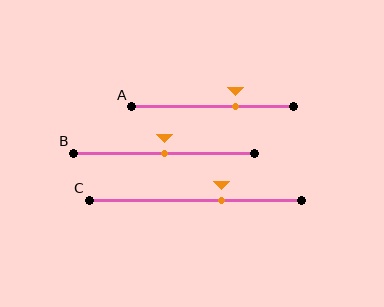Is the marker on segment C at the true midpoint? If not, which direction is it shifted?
No, the marker on segment C is shifted to the right by about 12% of the segment length.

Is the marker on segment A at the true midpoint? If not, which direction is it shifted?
No, the marker on segment A is shifted to the right by about 14% of the segment length.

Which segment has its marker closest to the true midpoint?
Segment B has its marker closest to the true midpoint.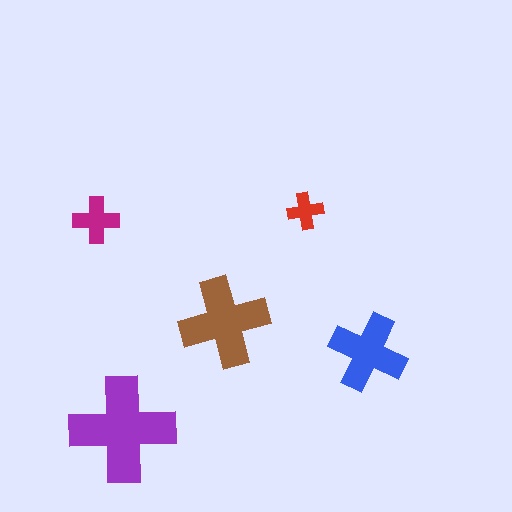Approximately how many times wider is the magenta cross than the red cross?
About 1.5 times wider.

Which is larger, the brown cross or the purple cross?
The purple one.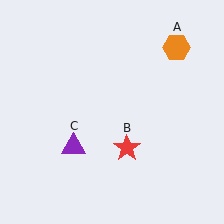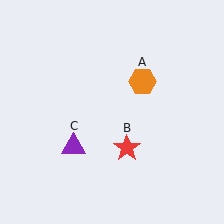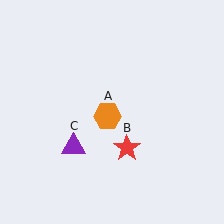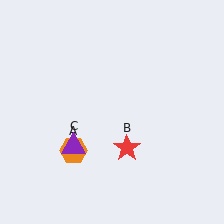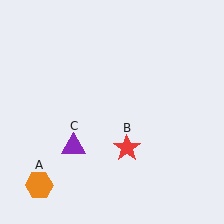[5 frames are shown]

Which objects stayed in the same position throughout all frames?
Red star (object B) and purple triangle (object C) remained stationary.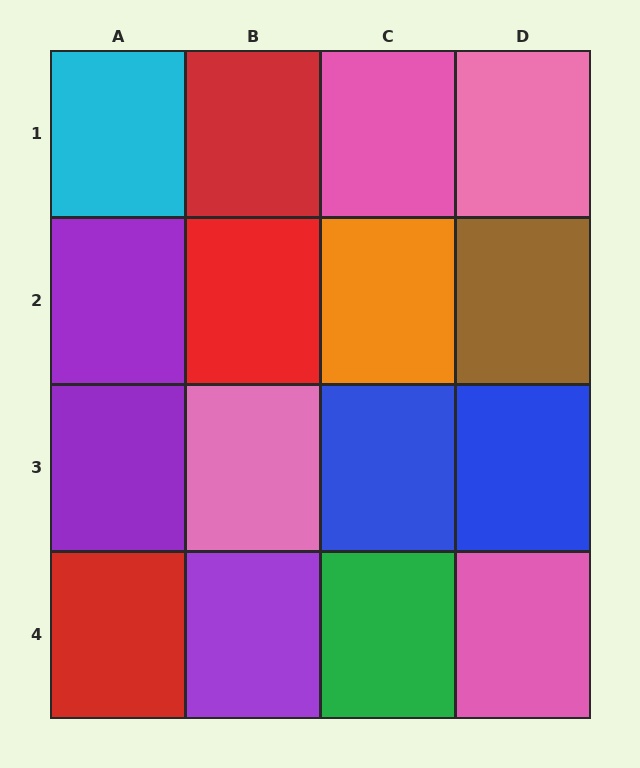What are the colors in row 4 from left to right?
Red, purple, green, pink.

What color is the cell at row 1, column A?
Cyan.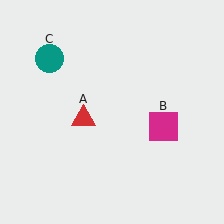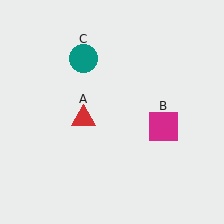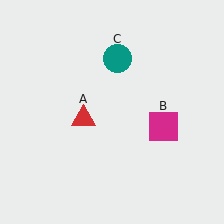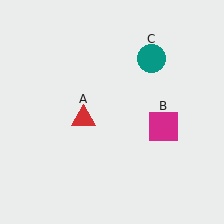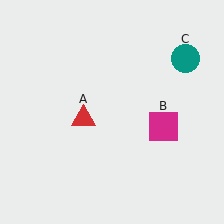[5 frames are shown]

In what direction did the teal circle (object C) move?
The teal circle (object C) moved right.